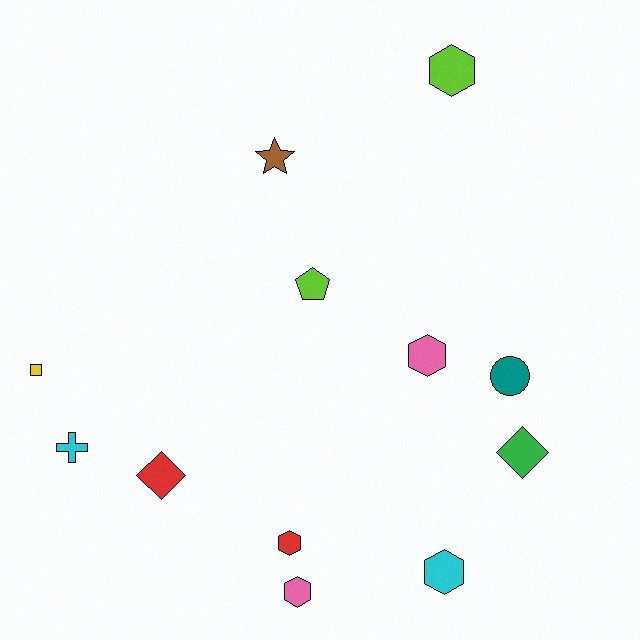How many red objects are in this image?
There are 2 red objects.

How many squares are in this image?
There is 1 square.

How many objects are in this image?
There are 12 objects.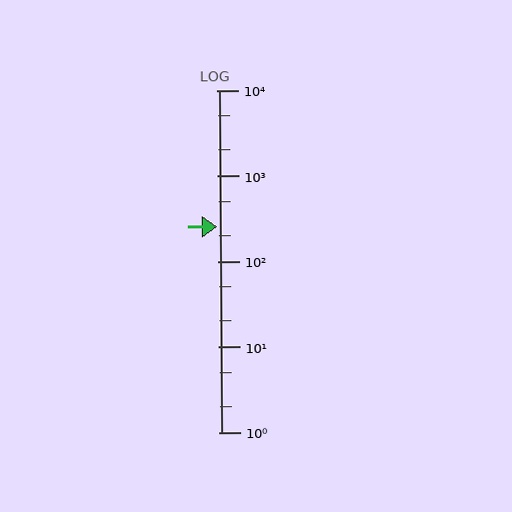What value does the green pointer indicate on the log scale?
The pointer indicates approximately 250.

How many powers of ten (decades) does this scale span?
The scale spans 4 decades, from 1 to 10000.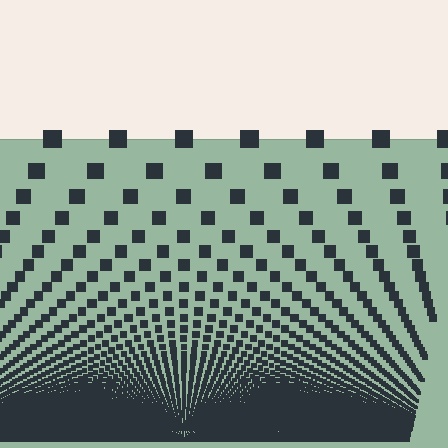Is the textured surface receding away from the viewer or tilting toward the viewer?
The surface appears to tilt toward the viewer. Texture elements get larger and sparser toward the top.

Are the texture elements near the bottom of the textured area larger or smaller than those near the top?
Smaller. The gradient is inverted — elements near the bottom are smaller and denser.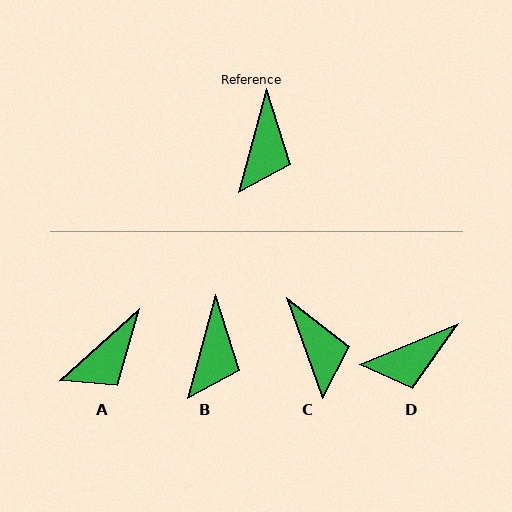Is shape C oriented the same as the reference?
No, it is off by about 35 degrees.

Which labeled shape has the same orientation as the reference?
B.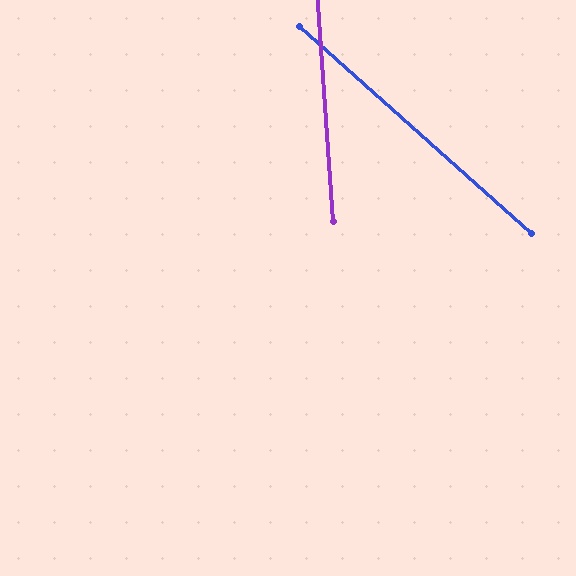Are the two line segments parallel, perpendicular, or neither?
Neither parallel nor perpendicular — they differ by about 44°.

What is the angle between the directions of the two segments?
Approximately 44 degrees.